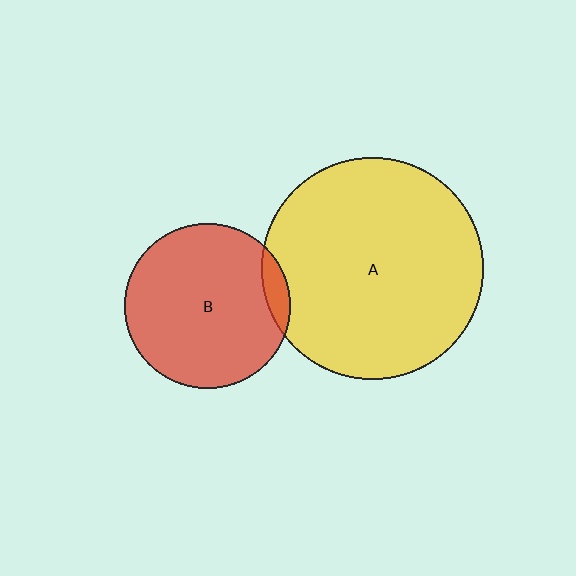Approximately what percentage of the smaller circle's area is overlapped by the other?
Approximately 5%.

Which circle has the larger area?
Circle A (yellow).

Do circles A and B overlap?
Yes.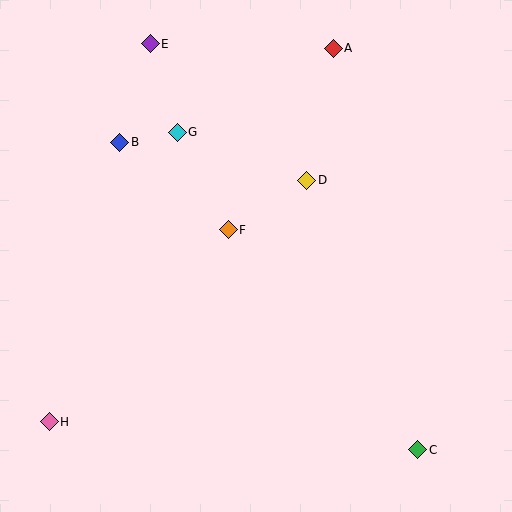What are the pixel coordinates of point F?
Point F is at (228, 230).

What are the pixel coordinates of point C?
Point C is at (418, 450).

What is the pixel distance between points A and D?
The distance between A and D is 135 pixels.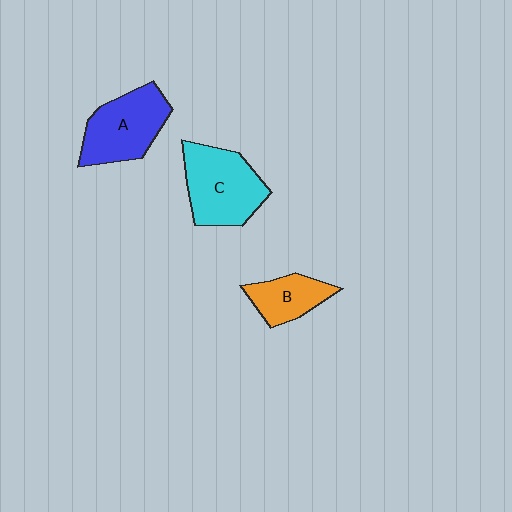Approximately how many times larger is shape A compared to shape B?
Approximately 1.6 times.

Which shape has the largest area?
Shape C (cyan).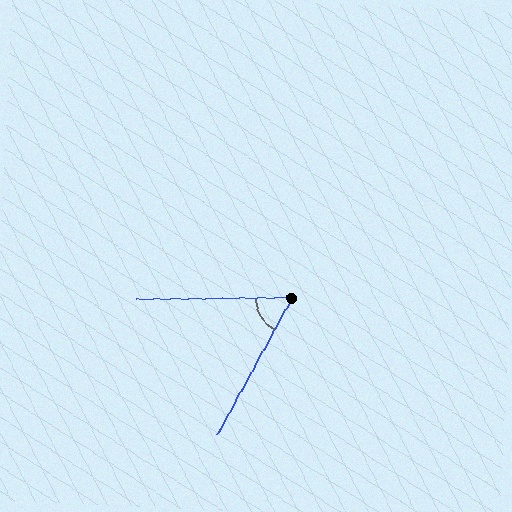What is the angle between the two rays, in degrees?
Approximately 61 degrees.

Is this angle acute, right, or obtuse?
It is acute.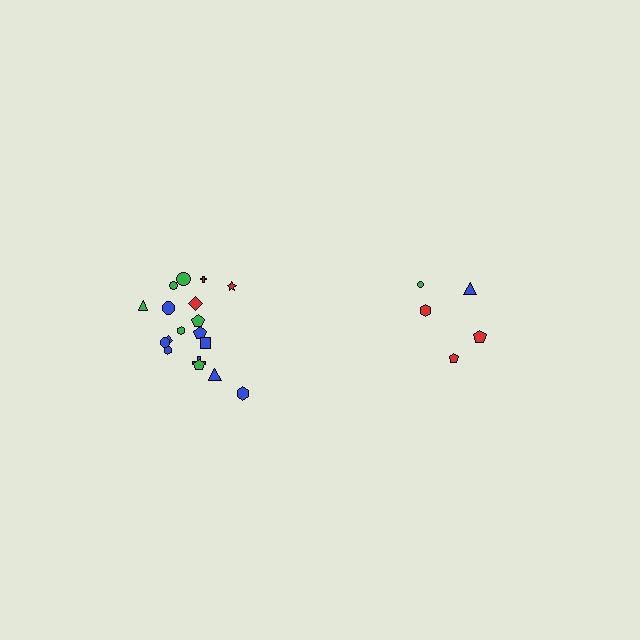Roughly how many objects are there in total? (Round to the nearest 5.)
Roughly 25 objects in total.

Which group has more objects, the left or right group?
The left group.